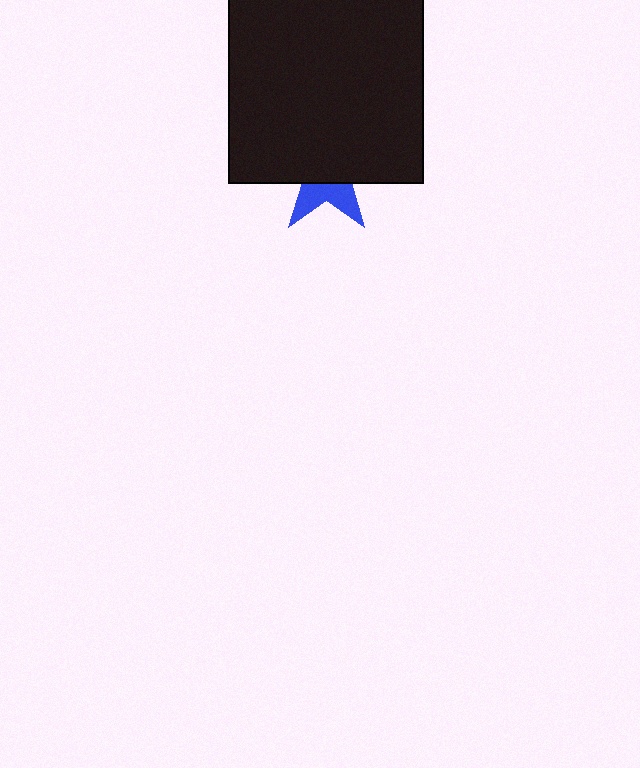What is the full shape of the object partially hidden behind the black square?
The partially hidden object is a blue star.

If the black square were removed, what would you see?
You would see the complete blue star.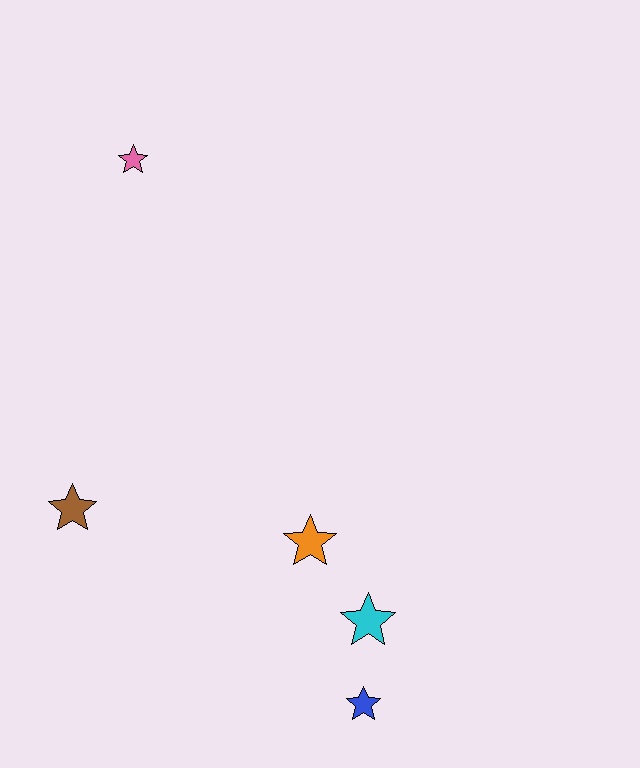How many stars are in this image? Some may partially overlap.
There are 5 stars.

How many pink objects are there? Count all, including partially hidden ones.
There is 1 pink object.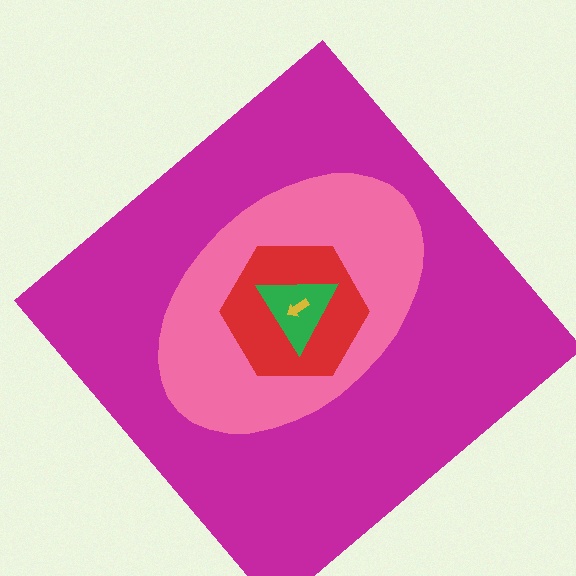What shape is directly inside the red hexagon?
The green triangle.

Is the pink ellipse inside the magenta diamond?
Yes.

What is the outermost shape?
The magenta diamond.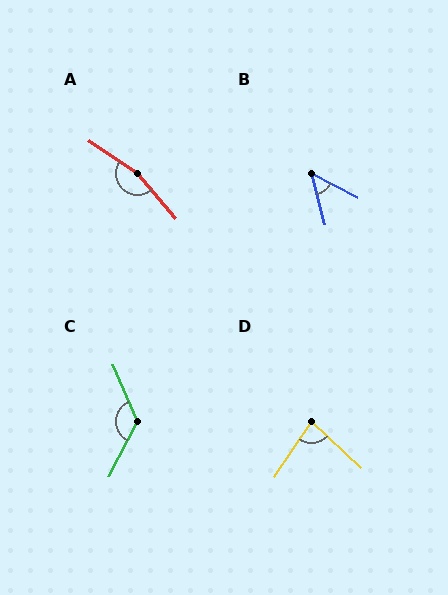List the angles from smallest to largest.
B (48°), D (80°), C (129°), A (165°).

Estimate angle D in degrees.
Approximately 80 degrees.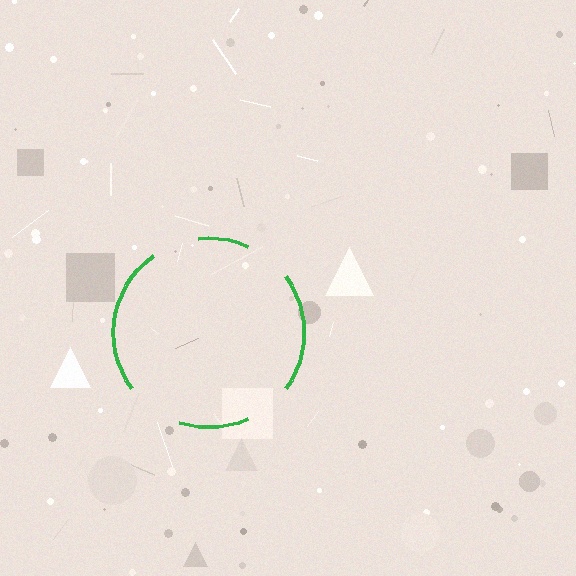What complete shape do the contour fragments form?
The contour fragments form a circle.